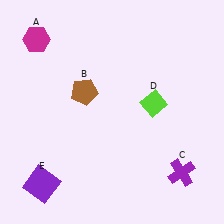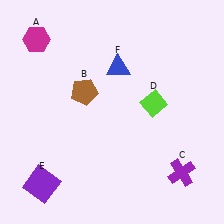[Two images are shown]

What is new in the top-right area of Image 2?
A blue triangle (F) was added in the top-right area of Image 2.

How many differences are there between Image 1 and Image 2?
There is 1 difference between the two images.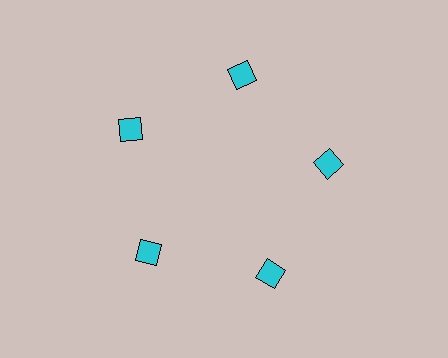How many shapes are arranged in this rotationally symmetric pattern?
There are 5 shapes, arranged in 5 groups of 1.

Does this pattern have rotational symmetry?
Yes, this pattern has 5-fold rotational symmetry. It looks the same after rotating 72 degrees around the center.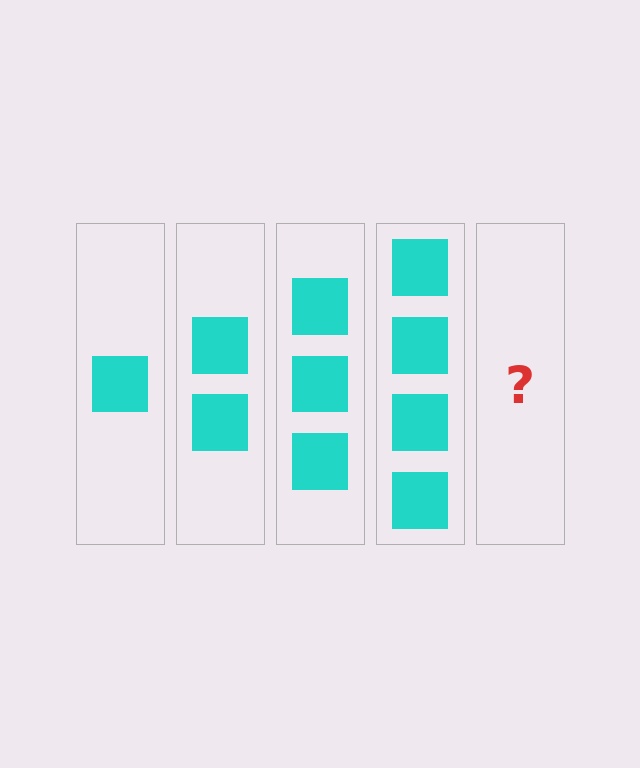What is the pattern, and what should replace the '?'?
The pattern is that each step adds one more square. The '?' should be 5 squares.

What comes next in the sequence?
The next element should be 5 squares.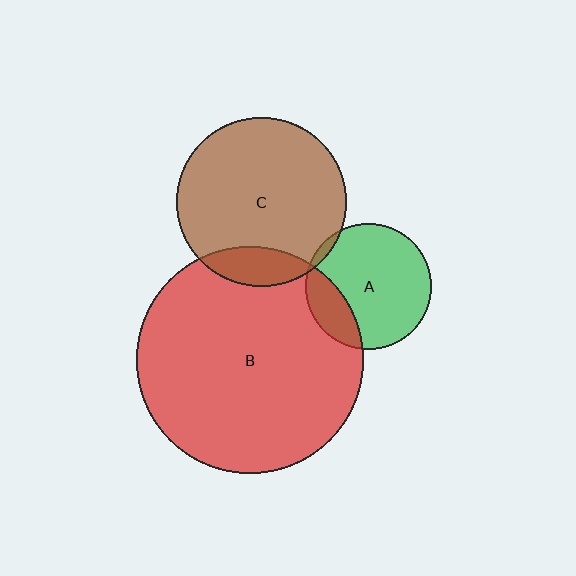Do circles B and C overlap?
Yes.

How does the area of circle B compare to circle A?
Approximately 3.2 times.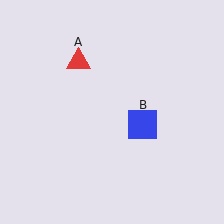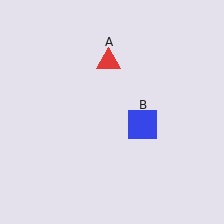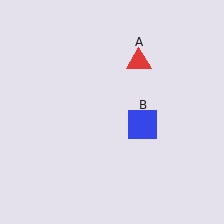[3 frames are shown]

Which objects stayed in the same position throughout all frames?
Blue square (object B) remained stationary.